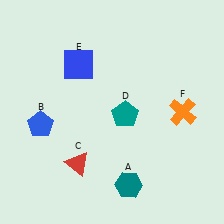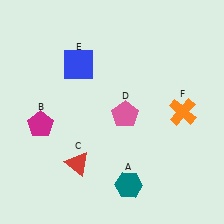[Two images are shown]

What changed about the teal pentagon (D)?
In Image 1, D is teal. In Image 2, it changed to pink.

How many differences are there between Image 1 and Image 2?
There are 2 differences between the two images.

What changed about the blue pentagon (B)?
In Image 1, B is blue. In Image 2, it changed to magenta.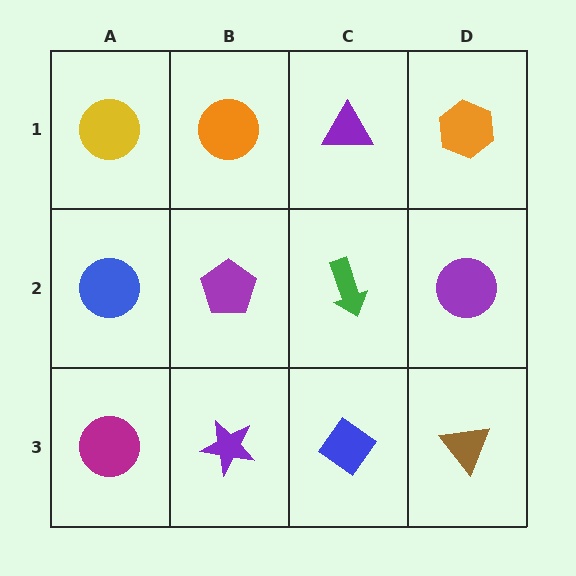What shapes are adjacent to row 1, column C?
A green arrow (row 2, column C), an orange circle (row 1, column B), an orange hexagon (row 1, column D).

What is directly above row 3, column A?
A blue circle.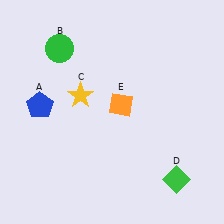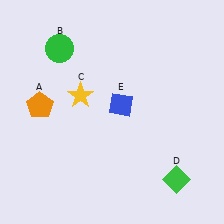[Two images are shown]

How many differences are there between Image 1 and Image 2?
There are 2 differences between the two images.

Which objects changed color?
A changed from blue to orange. E changed from orange to blue.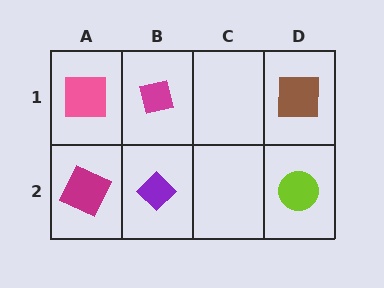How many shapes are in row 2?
3 shapes.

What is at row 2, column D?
A lime circle.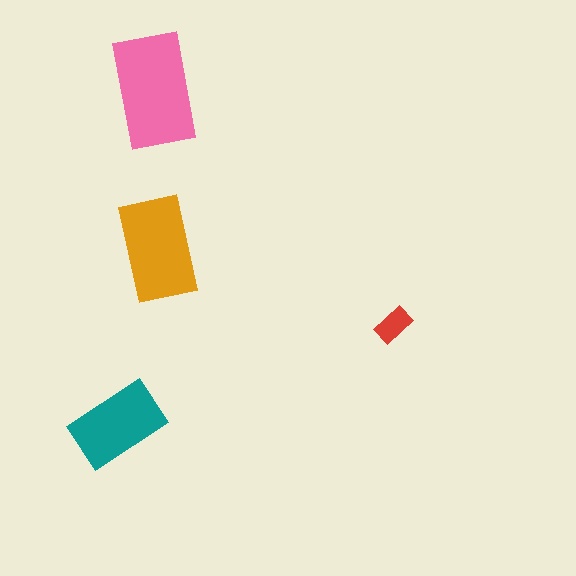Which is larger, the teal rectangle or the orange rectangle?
The orange one.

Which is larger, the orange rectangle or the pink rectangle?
The pink one.